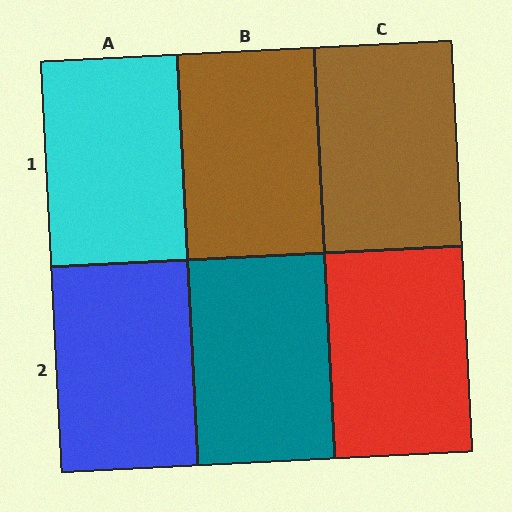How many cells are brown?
2 cells are brown.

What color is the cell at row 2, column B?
Teal.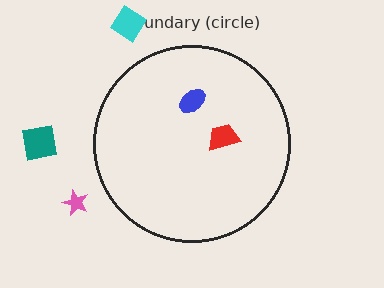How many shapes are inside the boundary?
2 inside, 3 outside.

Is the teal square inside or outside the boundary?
Outside.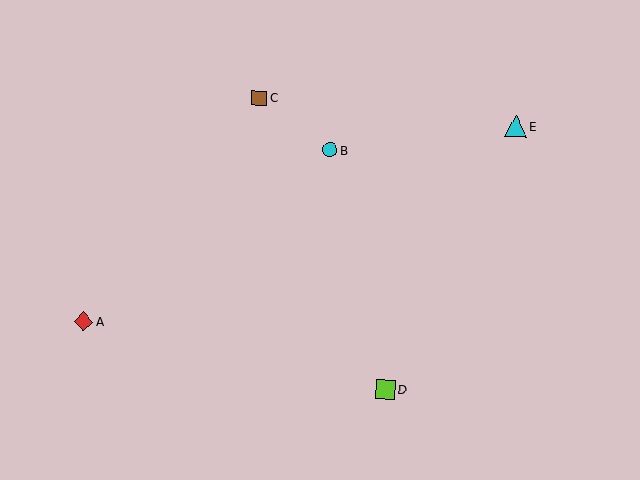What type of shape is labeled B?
Shape B is a cyan circle.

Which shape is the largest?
The cyan triangle (labeled E) is the largest.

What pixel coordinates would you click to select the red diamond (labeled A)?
Click at (83, 322) to select the red diamond A.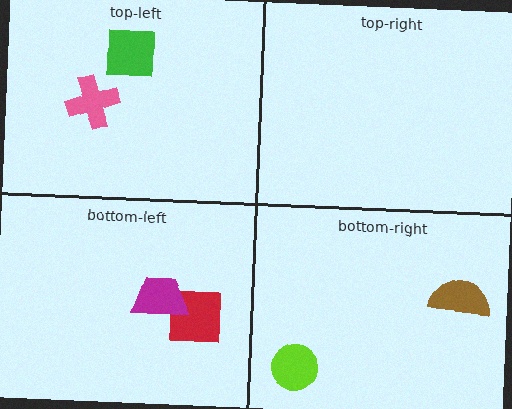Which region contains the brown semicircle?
The bottom-right region.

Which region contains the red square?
The bottom-left region.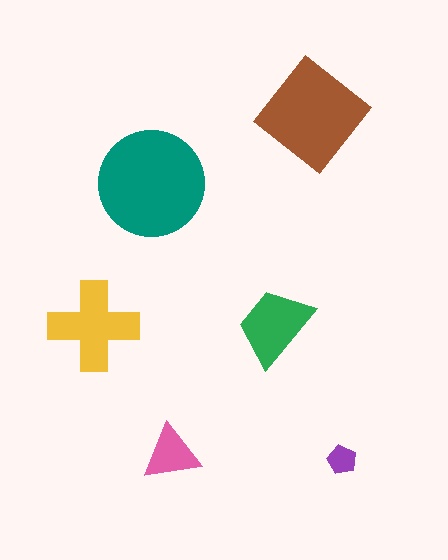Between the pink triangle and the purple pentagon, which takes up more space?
The pink triangle.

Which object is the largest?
The teal circle.